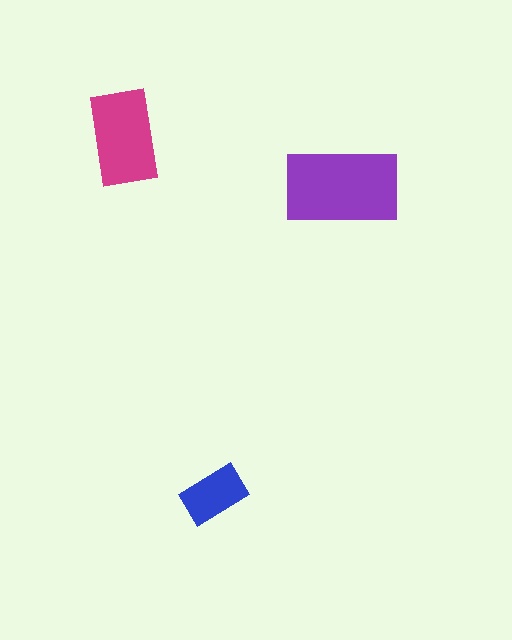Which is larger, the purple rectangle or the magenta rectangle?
The purple one.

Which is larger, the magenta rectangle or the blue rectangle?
The magenta one.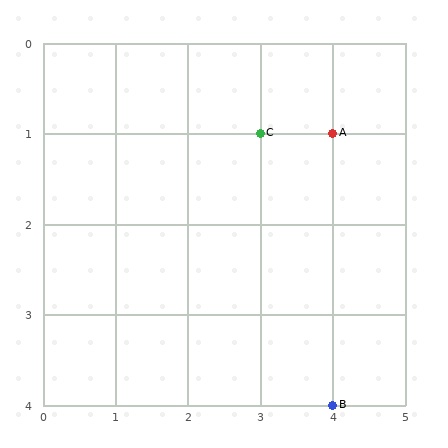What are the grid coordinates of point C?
Point C is at grid coordinates (3, 1).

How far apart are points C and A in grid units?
Points C and A are 1 column apart.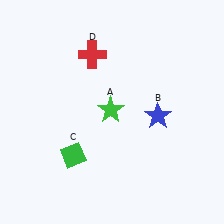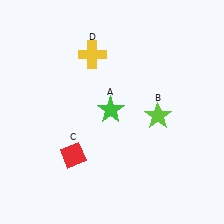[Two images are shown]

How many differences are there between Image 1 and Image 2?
There are 3 differences between the two images.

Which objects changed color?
B changed from blue to lime. C changed from green to red. D changed from red to yellow.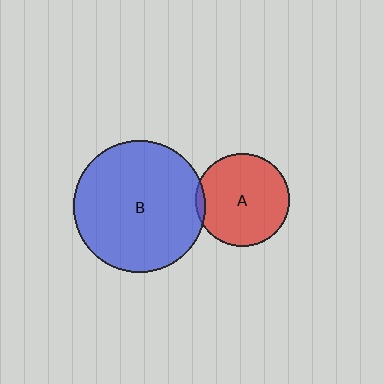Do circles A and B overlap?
Yes.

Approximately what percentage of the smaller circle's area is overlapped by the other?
Approximately 5%.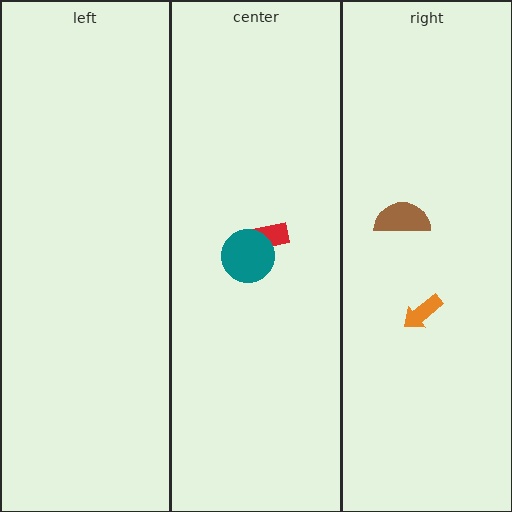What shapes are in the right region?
The brown semicircle, the orange arrow.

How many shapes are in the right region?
2.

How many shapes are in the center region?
2.